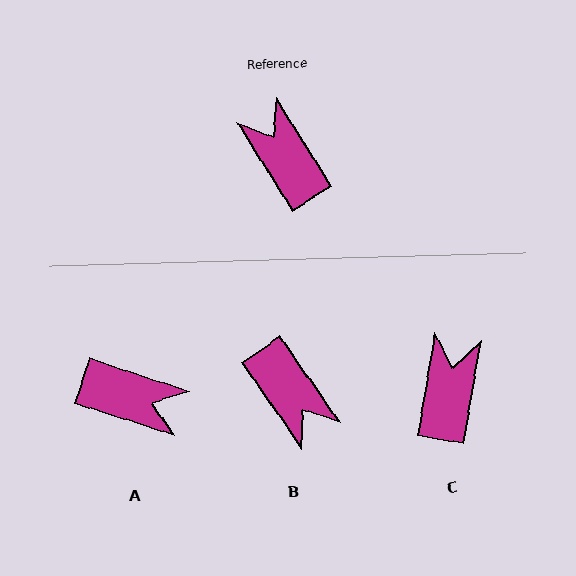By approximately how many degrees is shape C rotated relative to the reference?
Approximately 42 degrees clockwise.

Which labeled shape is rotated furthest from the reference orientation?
B, about 177 degrees away.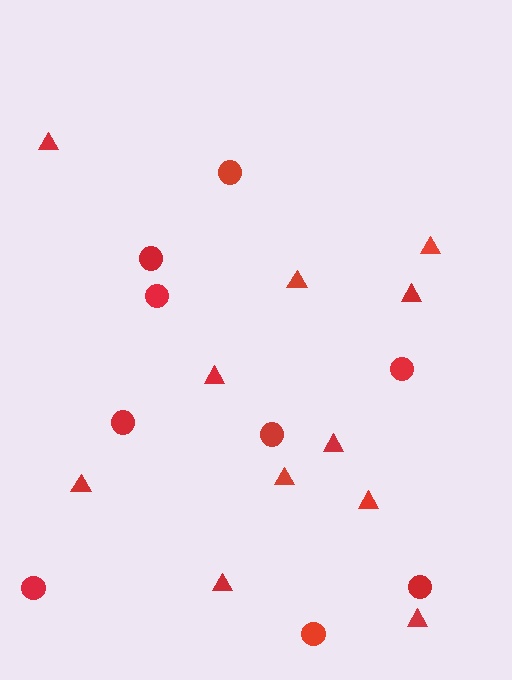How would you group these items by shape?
There are 2 groups: one group of triangles (11) and one group of circles (9).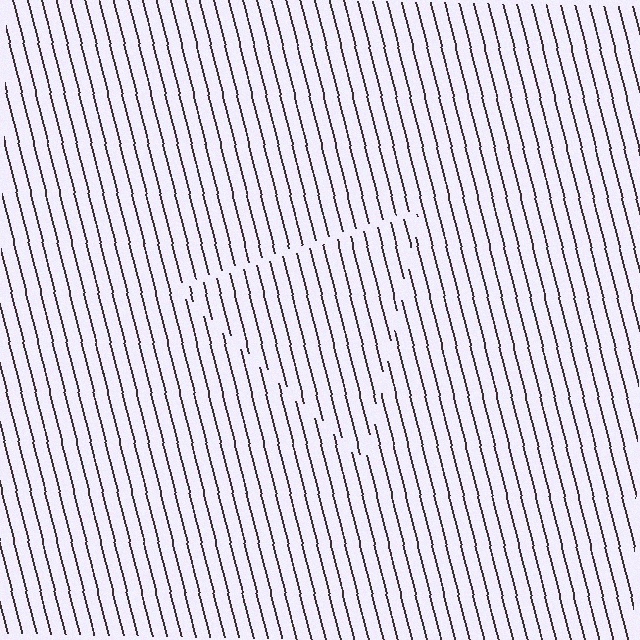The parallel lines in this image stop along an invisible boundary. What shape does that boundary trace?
An illusory triangle. The interior of the shape contains the same grating, shifted by half a period — the contour is defined by the phase discontinuity where line-ends from the inner and outer gratings abut.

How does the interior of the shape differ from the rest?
The interior of the shape contains the same grating, shifted by half a period — the contour is defined by the phase discontinuity where line-ends from the inner and outer gratings abut.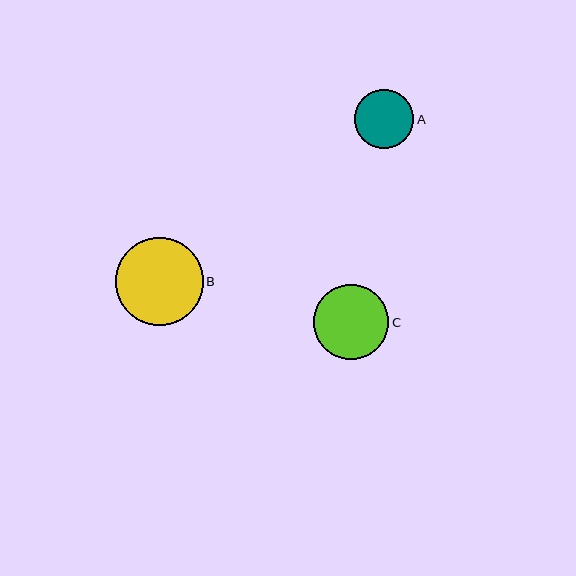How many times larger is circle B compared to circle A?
Circle B is approximately 1.5 times the size of circle A.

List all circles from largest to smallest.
From largest to smallest: B, C, A.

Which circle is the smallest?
Circle A is the smallest with a size of approximately 59 pixels.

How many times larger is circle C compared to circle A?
Circle C is approximately 1.3 times the size of circle A.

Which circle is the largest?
Circle B is the largest with a size of approximately 88 pixels.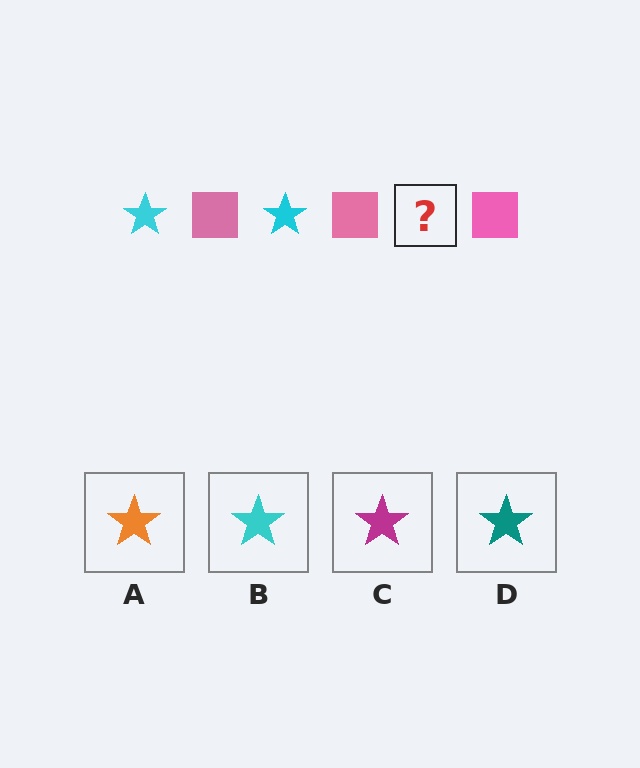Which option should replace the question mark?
Option B.